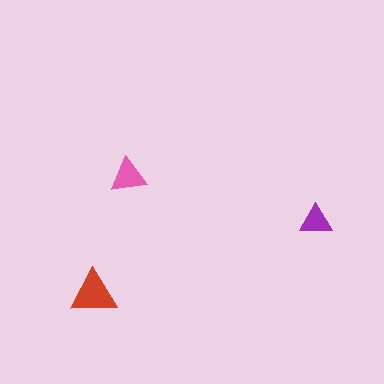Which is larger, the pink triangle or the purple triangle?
The pink one.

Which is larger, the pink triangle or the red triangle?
The red one.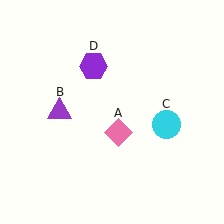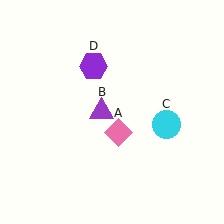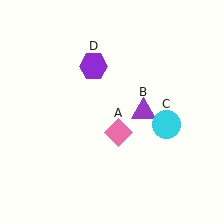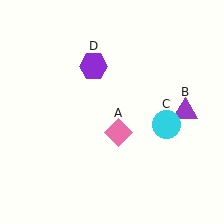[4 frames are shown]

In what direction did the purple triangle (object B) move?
The purple triangle (object B) moved right.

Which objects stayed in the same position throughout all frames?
Pink diamond (object A) and cyan circle (object C) and purple hexagon (object D) remained stationary.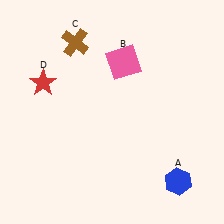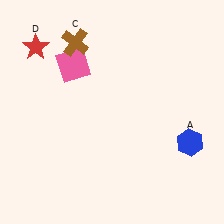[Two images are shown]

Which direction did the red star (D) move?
The red star (D) moved up.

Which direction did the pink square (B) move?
The pink square (B) moved left.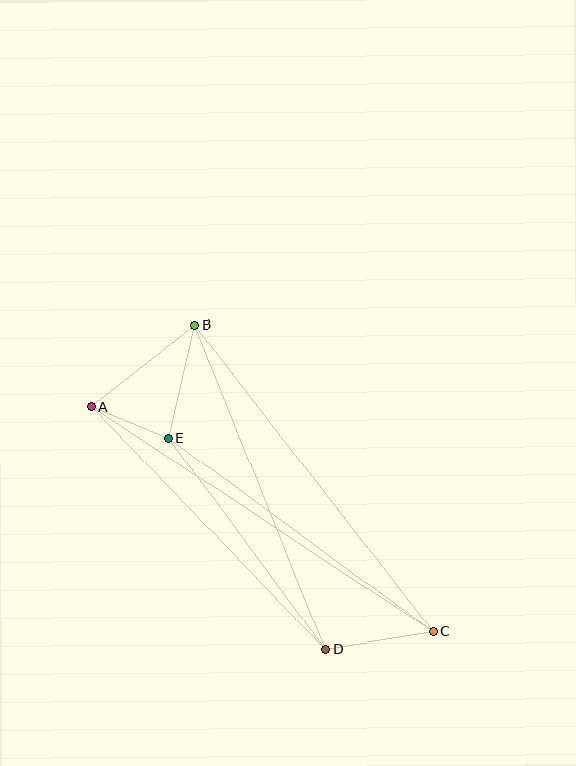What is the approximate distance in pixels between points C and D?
The distance between C and D is approximately 109 pixels.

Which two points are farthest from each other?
Points A and C are farthest from each other.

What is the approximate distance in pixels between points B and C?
The distance between B and C is approximately 388 pixels.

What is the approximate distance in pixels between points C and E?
The distance between C and E is approximately 327 pixels.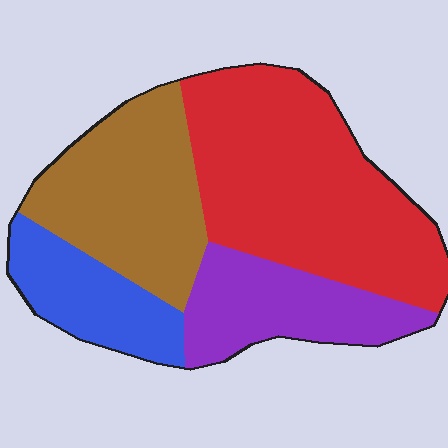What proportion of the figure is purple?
Purple takes up between a sixth and a third of the figure.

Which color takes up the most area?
Red, at roughly 40%.